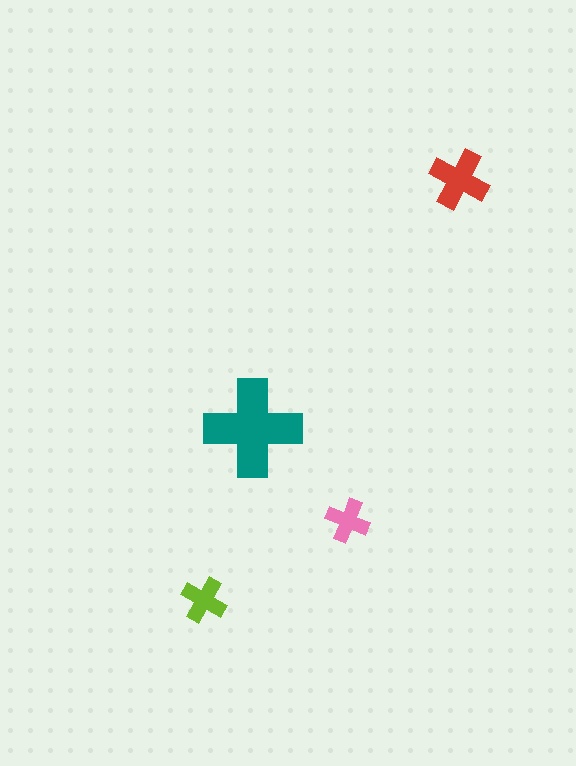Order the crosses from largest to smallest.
the teal one, the red one, the lime one, the pink one.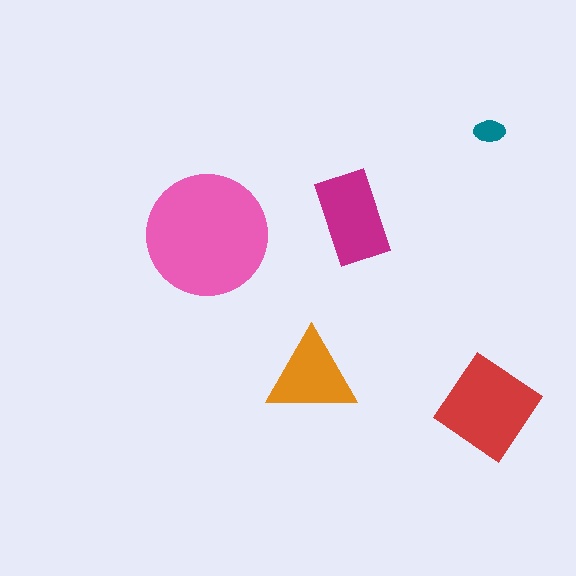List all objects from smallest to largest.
The teal ellipse, the orange triangle, the magenta rectangle, the red diamond, the pink circle.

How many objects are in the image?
There are 5 objects in the image.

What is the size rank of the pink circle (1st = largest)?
1st.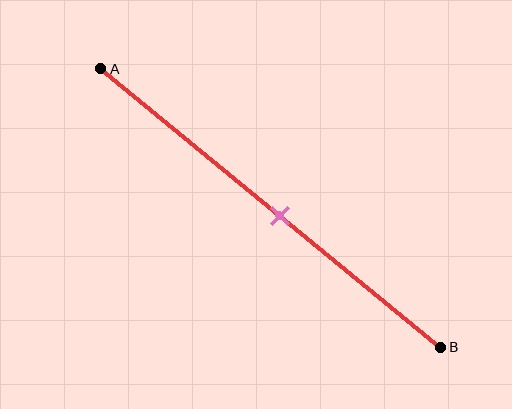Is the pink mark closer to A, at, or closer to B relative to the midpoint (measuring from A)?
The pink mark is approximately at the midpoint of segment AB.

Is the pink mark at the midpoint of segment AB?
Yes, the mark is approximately at the midpoint.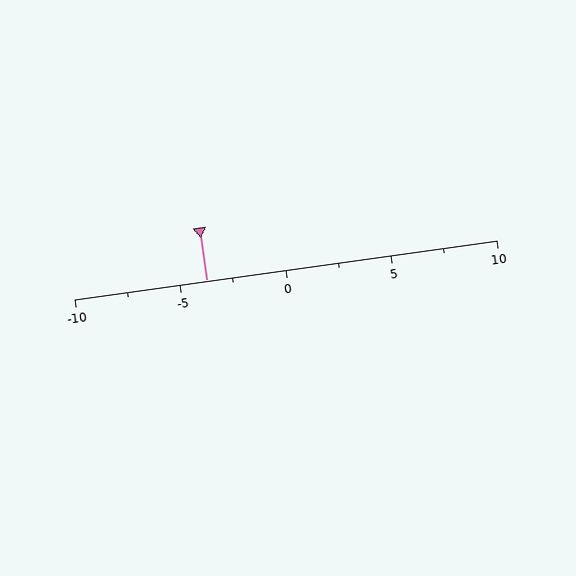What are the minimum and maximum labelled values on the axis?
The axis runs from -10 to 10.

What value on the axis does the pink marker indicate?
The marker indicates approximately -3.8.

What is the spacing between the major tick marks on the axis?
The major ticks are spaced 5 apart.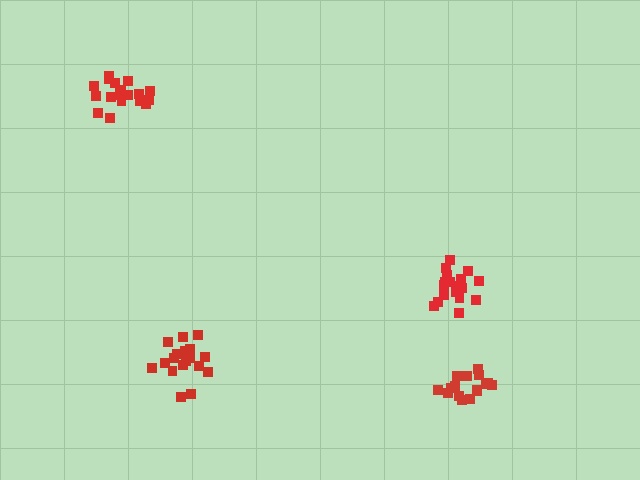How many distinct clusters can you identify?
There are 4 distinct clusters.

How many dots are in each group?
Group 1: 20 dots, Group 2: 18 dots, Group 3: 16 dots, Group 4: 20 dots (74 total).